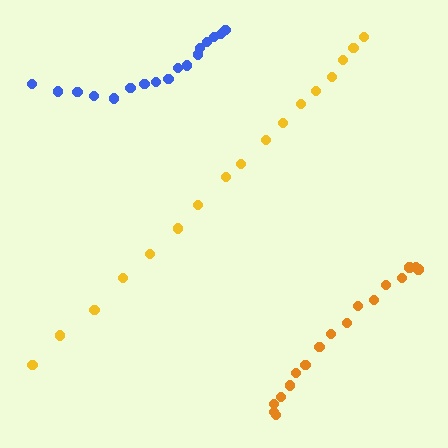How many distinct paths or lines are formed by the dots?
There are 3 distinct paths.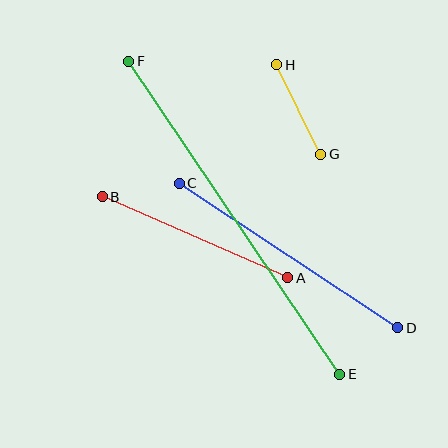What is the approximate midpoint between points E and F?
The midpoint is at approximately (234, 218) pixels.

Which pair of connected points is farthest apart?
Points E and F are farthest apart.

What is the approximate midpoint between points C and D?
The midpoint is at approximately (288, 255) pixels.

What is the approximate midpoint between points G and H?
The midpoint is at approximately (299, 110) pixels.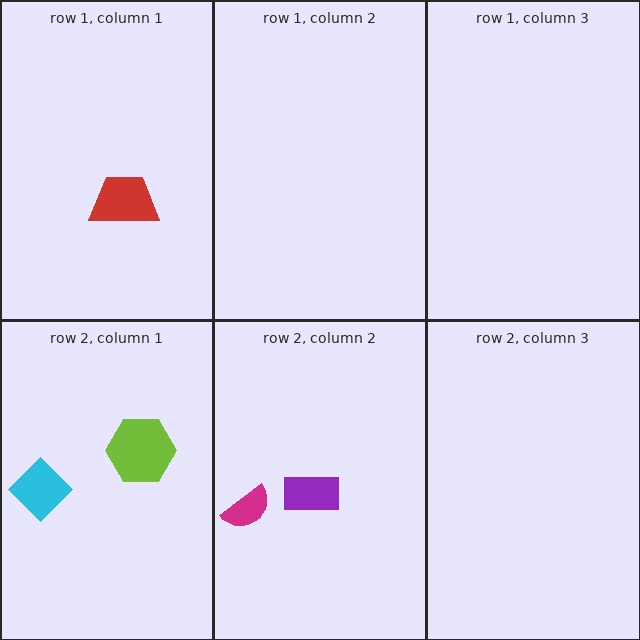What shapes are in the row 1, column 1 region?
The red trapezoid.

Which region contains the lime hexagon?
The row 2, column 1 region.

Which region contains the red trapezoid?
The row 1, column 1 region.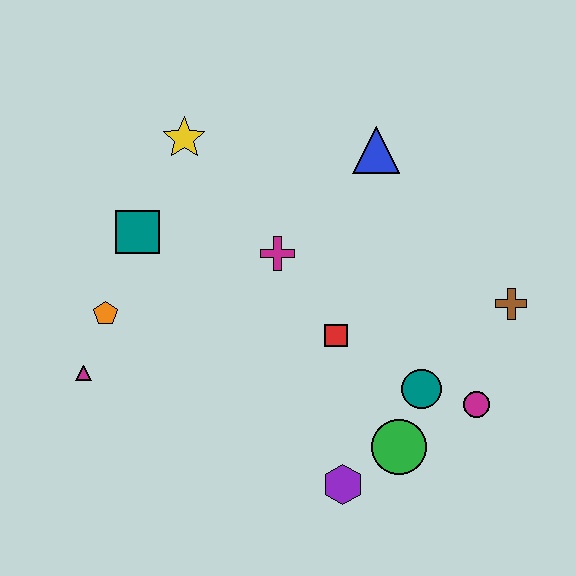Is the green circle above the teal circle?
No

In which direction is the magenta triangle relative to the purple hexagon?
The magenta triangle is to the left of the purple hexagon.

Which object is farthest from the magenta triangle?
The brown cross is farthest from the magenta triangle.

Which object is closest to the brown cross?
The magenta circle is closest to the brown cross.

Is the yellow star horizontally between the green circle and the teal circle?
No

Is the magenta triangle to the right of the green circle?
No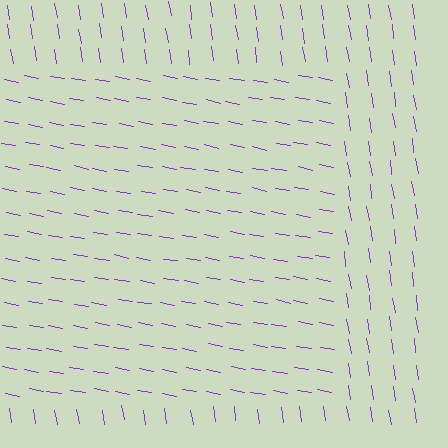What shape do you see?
I see a rectangle.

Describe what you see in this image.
The image is filled with small purple line segments. A rectangle region in the image has lines oriented differently from the surrounding lines, creating a visible texture boundary.